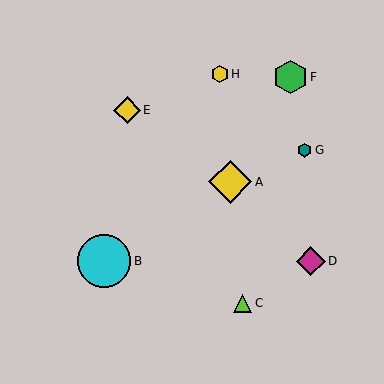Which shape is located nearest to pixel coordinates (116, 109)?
The yellow diamond (labeled E) at (127, 110) is nearest to that location.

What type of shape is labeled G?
Shape G is a teal hexagon.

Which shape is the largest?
The cyan circle (labeled B) is the largest.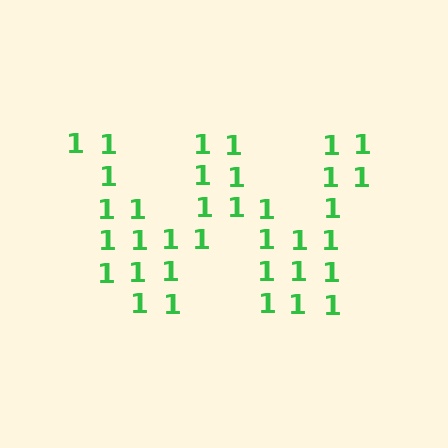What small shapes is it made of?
It is made of small digit 1's.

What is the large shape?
The large shape is the letter W.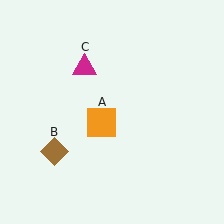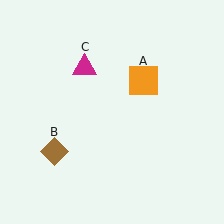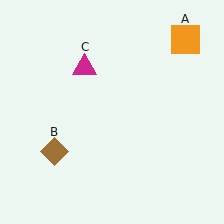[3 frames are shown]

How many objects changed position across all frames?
1 object changed position: orange square (object A).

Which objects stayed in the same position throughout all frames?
Brown diamond (object B) and magenta triangle (object C) remained stationary.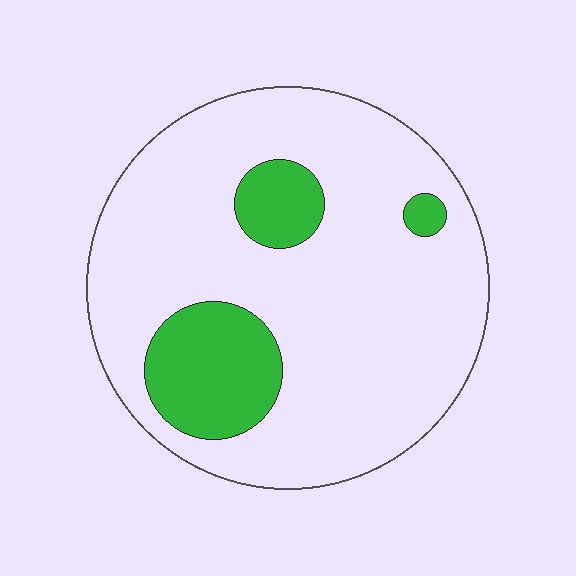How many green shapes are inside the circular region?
3.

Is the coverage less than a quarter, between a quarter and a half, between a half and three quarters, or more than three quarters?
Less than a quarter.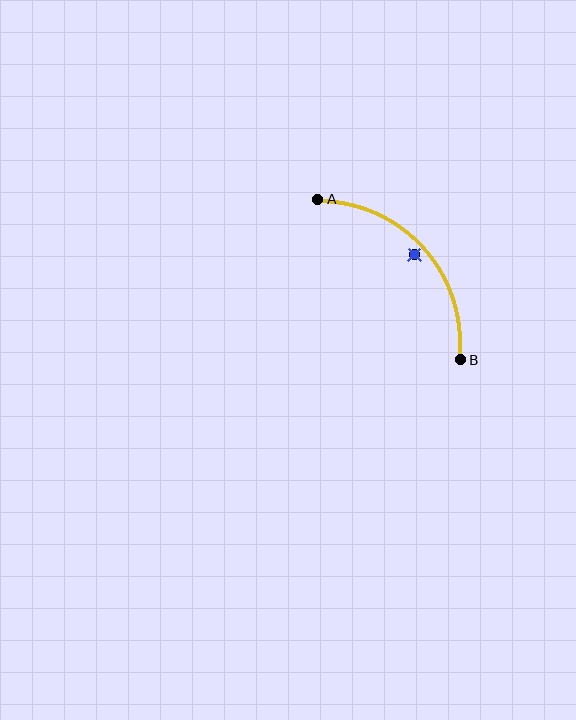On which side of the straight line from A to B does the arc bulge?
The arc bulges above and to the right of the straight line connecting A and B.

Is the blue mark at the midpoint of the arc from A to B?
No — the blue mark does not lie on the arc at all. It sits slightly inside the curve.